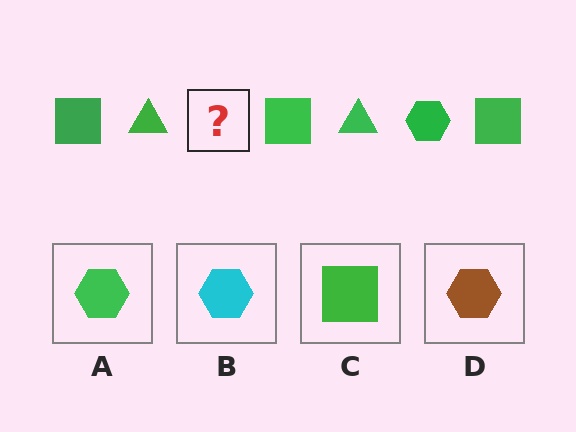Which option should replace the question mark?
Option A.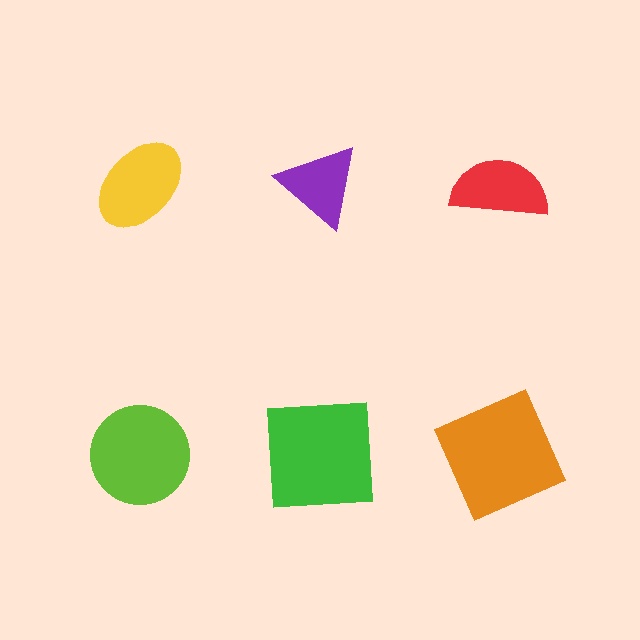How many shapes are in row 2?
3 shapes.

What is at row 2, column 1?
A lime circle.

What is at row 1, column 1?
A yellow ellipse.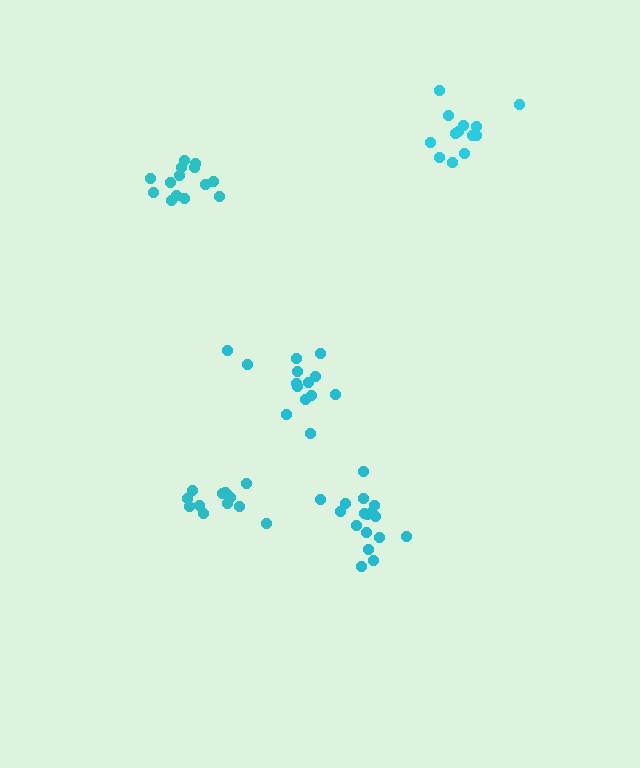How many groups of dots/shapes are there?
There are 5 groups.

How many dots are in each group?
Group 1: 17 dots, Group 2: 14 dots, Group 3: 13 dots, Group 4: 14 dots, Group 5: 13 dots (71 total).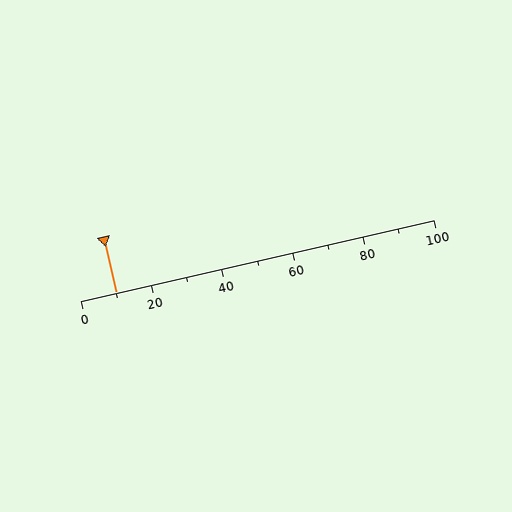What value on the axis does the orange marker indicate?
The marker indicates approximately 10.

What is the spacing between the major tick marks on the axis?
The major ticks are spaced 20 apart.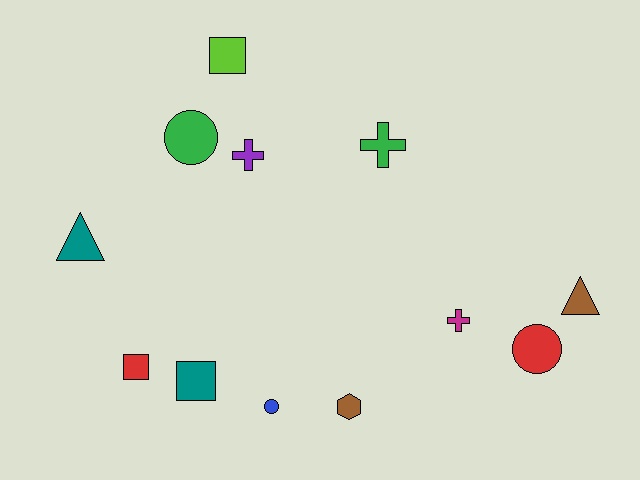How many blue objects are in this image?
There is 1 blue object.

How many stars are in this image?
There are no stars.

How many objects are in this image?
There are 12 objects.